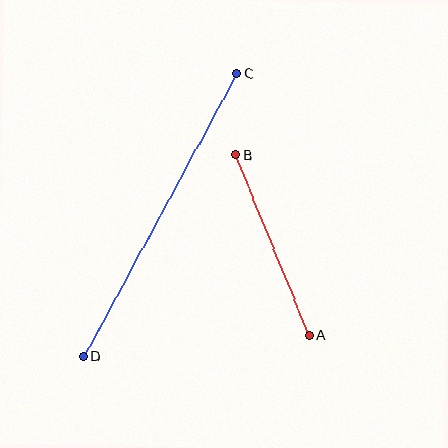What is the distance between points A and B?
The distance is approximately 194 pixels.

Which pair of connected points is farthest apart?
Points C and D are farthest apart.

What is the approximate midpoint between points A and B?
The midpoint is at approximately (273, 245) pixels.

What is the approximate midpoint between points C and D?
The midpoint is at approximately (160, 215) pixels.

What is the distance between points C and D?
The distance is approximately 322 pixels.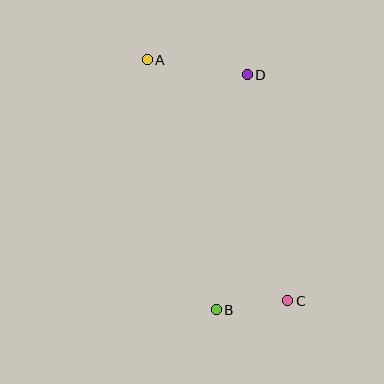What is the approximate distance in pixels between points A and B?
The distance between A and B is approximately 259 pixels.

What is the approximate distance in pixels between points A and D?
The distance between A and D is approximately 101 pixels.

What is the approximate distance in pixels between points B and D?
The distance between B and D is approximately 237 pixels.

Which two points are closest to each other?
Points B and C are closest to each other.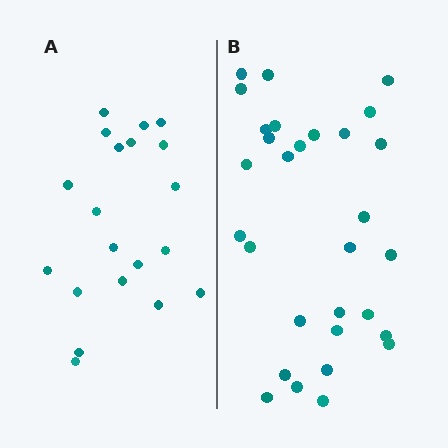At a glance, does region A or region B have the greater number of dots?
Region B (the right region) has more dots.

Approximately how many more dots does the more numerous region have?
Region B has roughly 10 or so more dots than region A.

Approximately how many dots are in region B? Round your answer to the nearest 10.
About 30 dots.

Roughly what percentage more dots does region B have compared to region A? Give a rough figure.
About 50% more.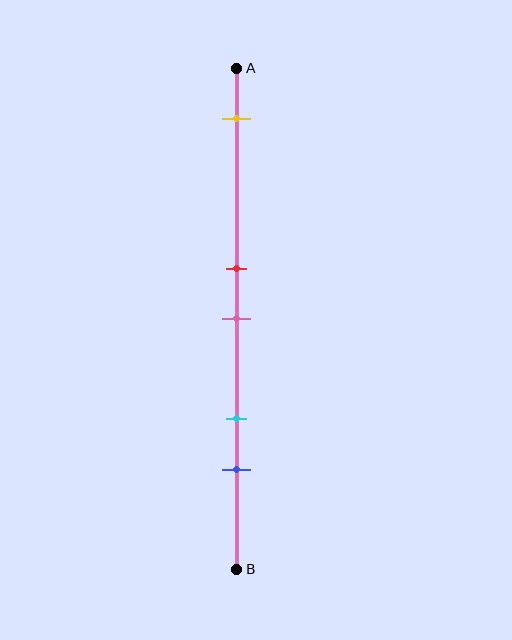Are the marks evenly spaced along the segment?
No, the marks are not evenly spaced.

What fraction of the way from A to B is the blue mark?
The blue mark is approximately 80% (0.8) of the way from A to B.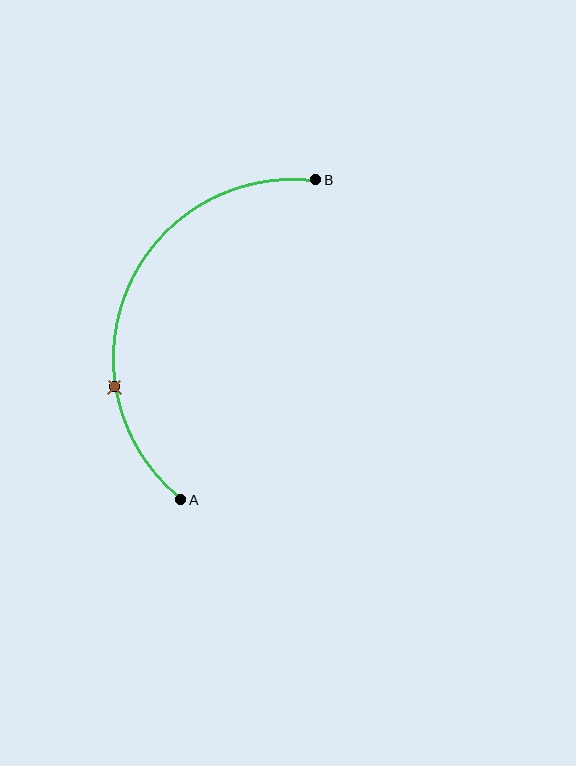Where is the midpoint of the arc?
The arc midpoint is the point on the curve farthest from the straight line joining A and B. It sits to the left of that line.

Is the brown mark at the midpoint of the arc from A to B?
No. The brown mark lies on the arc but is closer to endpoint A. The arc midpoint would be at the point on the curve equidistant along the arc from both A and B.